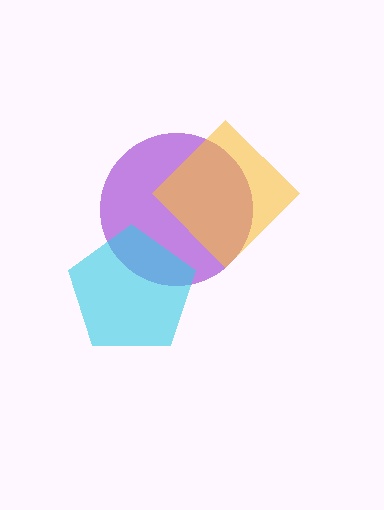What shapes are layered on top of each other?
The layered shapes are: a purple circle, a cyan pentagon, a yellow diamond.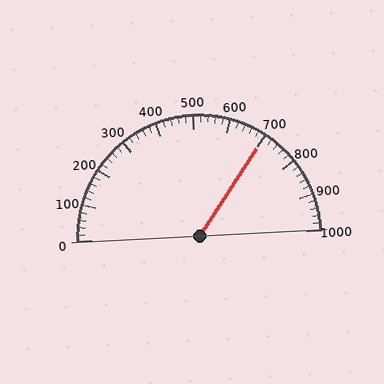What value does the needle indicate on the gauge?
The needle indicates approximately 700.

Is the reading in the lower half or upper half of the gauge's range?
The reading is in the upper half of the range (0 to 1000).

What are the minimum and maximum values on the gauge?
The gauge ranges from 0 to 1000.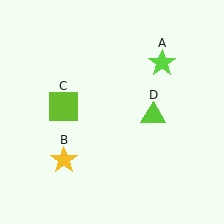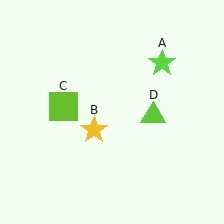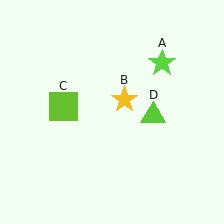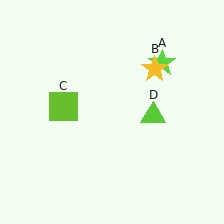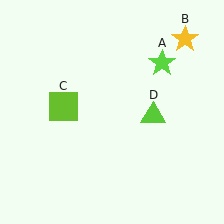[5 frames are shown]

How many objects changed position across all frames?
1 object changed position: yellow star (object B).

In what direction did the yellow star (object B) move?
The yellow star (object B) moved up and to the right.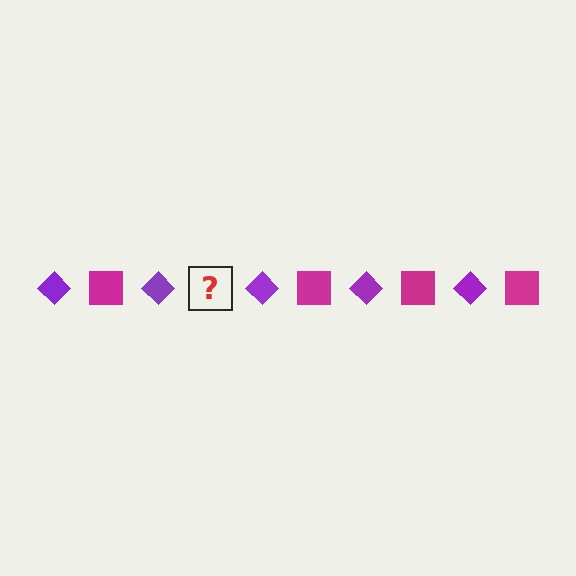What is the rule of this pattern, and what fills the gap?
The rule is that the pattern alternates between purple diamond and magenta square. The gap should be filled with a magenta square.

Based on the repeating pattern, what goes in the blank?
The blank should be a magenta square.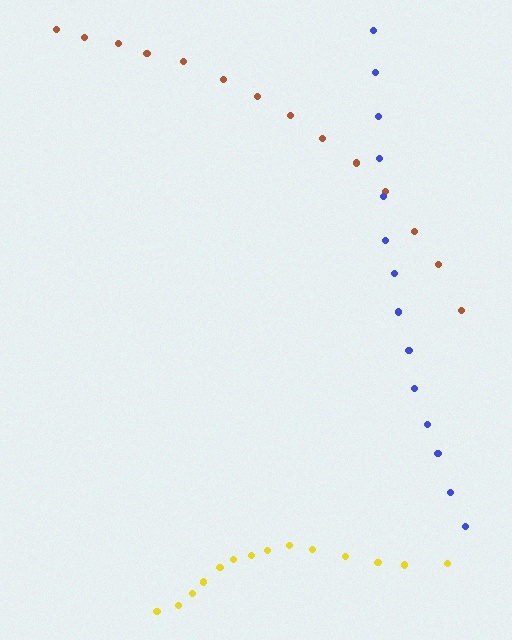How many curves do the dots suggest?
There are 3 distinct paths.